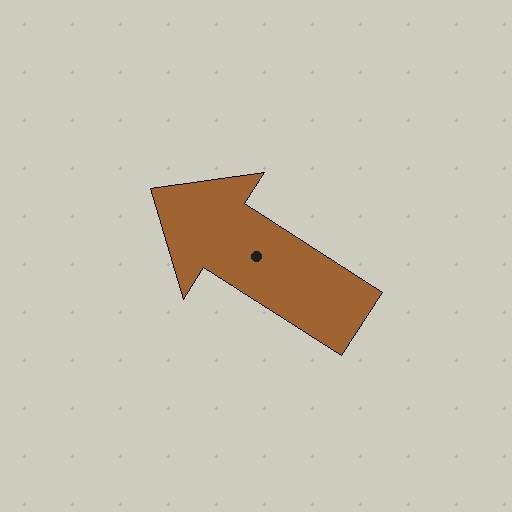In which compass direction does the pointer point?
Northwest.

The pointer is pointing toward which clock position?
Roughly 10 o'clock.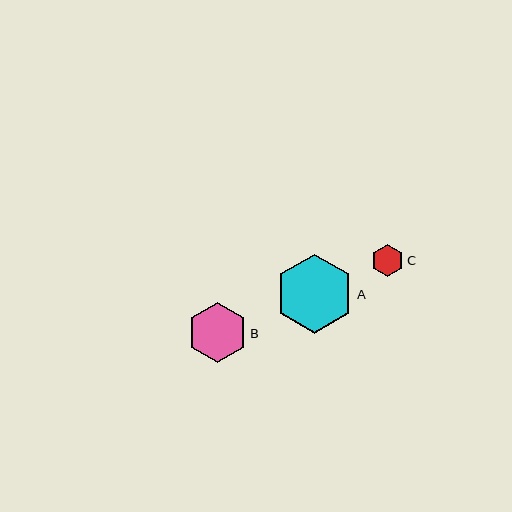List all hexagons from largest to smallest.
From largest to smallest: A, B, C.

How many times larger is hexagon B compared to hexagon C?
Hexagon B is approximately 1.9 times the size of hexagon C.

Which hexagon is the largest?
Hexagon A is the largest with a size of approximately 79 pixels.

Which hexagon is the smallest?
Hexagon C is the smallest with a size of approximately 32 pixels.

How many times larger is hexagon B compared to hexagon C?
Hexagon B is approximately 1.9 times the size of hexagon C.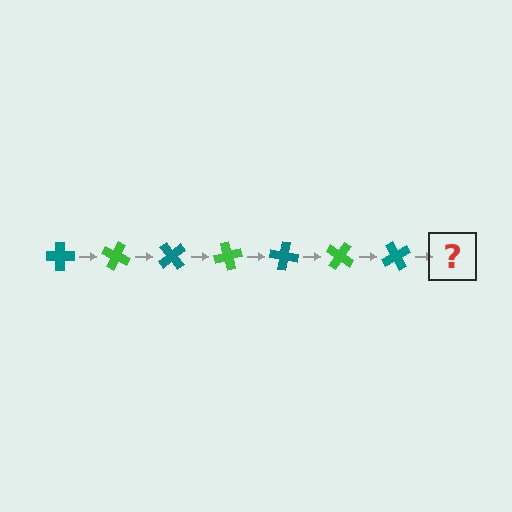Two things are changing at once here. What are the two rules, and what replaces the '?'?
The two rules are that it rotates 25 degrees each step and the color cycles through teal and green. The '?' should be a green cross, rotated 175 degrees from the start.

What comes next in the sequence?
The next element should be a green cross, rotated 175 degrees from the start.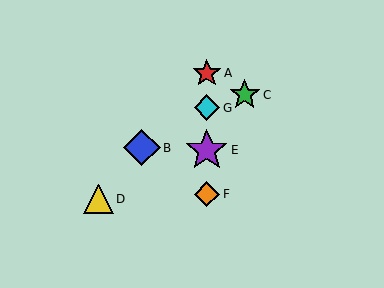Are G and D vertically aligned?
No, G is at x≈207 and D is at x≈99.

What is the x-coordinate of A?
Object A is at x≈207.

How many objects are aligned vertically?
4 objects (A, E, F, G) are aligned vertically.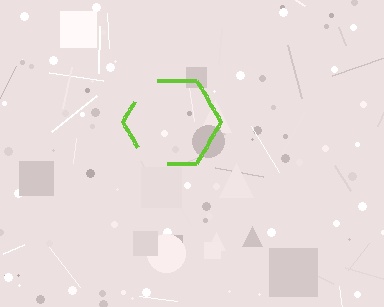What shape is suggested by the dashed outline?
The dashed outline suggests a hexagon.